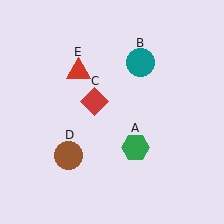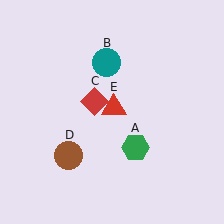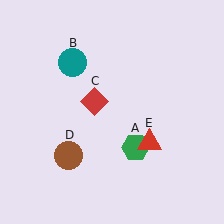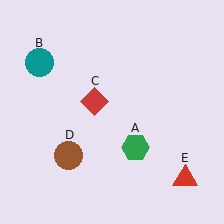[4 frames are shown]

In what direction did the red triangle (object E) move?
The red triangle (object E) moved down and to the right.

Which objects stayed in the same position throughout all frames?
Green hexagon (object A) and red diamond (object C) and brown circle (object D) remained stationary.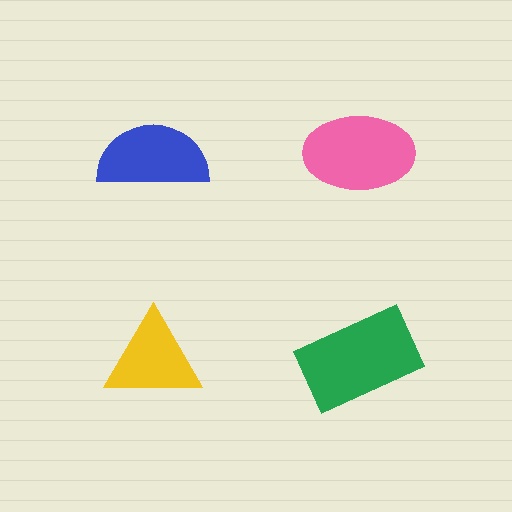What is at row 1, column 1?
A blue semicircle.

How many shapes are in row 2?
2 shapes.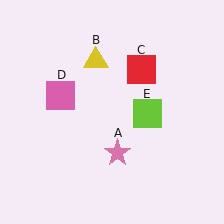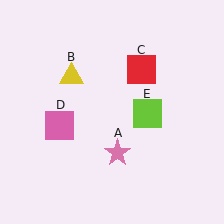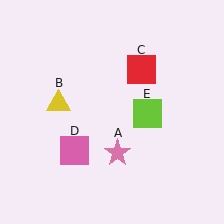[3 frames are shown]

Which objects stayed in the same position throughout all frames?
Pink star (object A) and red square (object C) and lime square (object E) remained stationary.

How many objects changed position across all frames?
2 objects changed position: yellow triangle (object B), pink square (object D).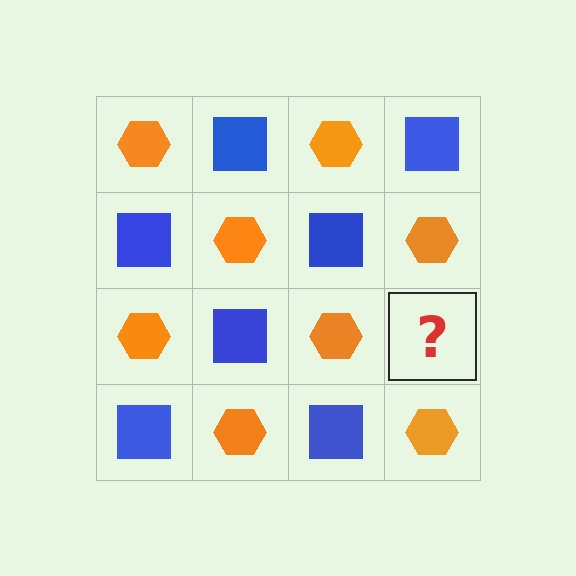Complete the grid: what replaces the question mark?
The question mark should be replaced with a blue square.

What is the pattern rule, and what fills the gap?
The rule is that it alternates orange hexagon and blue square in a checkerboard pattern. The gap should be filled with a blue square.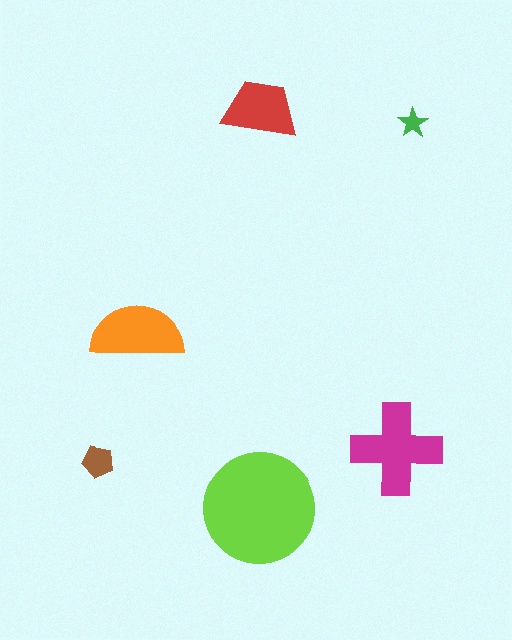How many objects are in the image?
There are 6 objects in the image.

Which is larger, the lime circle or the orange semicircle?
The lime circle.